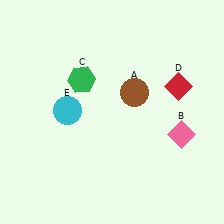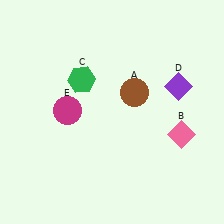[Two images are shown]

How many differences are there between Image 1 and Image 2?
There are 2 differences between the two images.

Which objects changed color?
D changed from red to purple. E changed from cyan to magenta.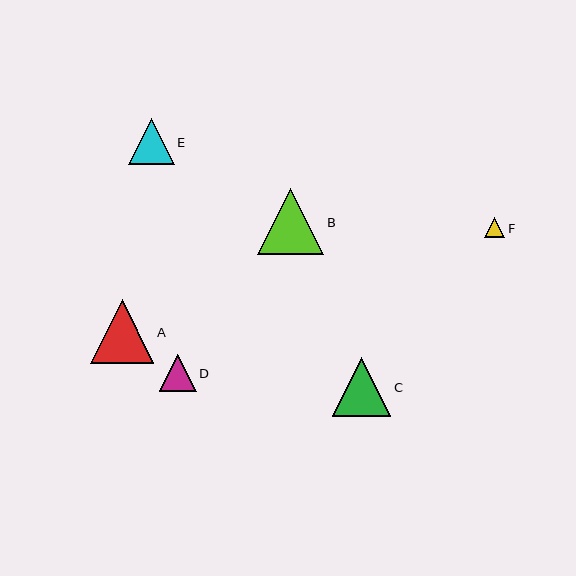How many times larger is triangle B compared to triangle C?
Triangle B is approximately 1.1 times the size of triangle C.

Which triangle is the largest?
Triangle B is the largest with a size of approximately 66 pixels.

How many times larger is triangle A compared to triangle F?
Triangle A is approximately 3.1 times the size of triangle F.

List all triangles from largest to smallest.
From largest to smallest: B, A, C, E, D, F.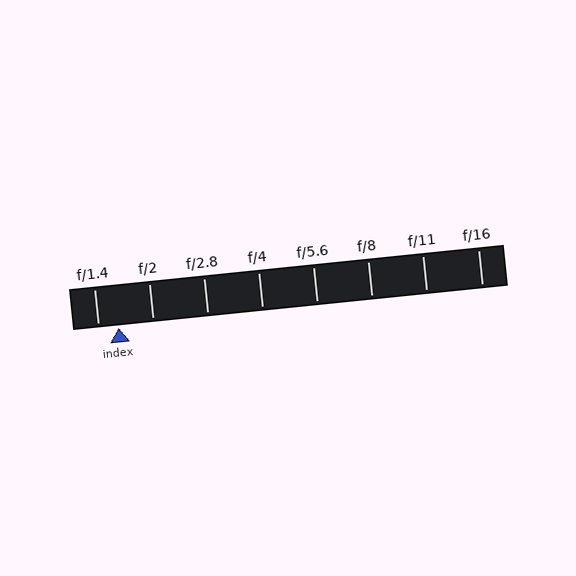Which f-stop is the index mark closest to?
The index mark is closest to f/1.4.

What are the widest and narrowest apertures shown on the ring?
The widest aperture shown is f/1.4 and the narrowest is f/16.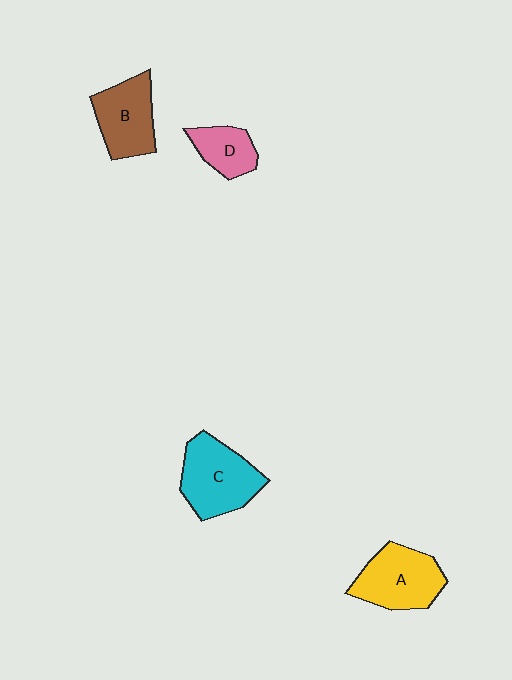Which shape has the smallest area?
Shape D (pink).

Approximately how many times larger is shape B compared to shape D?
Approximately 1.5 times.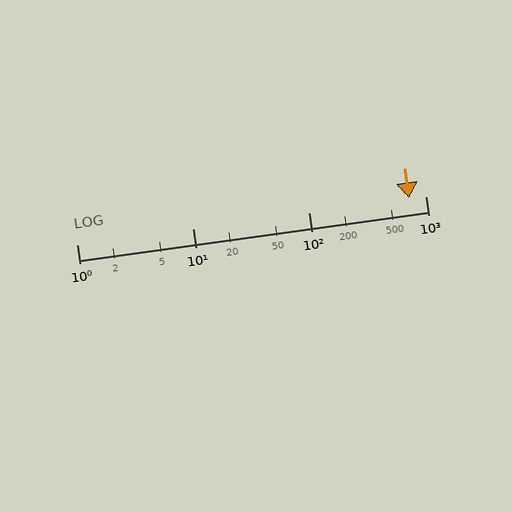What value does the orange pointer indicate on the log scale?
The pointer indicates approximately 720.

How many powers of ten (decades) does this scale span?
The scale spans 3 decades, from 1 to 1000.